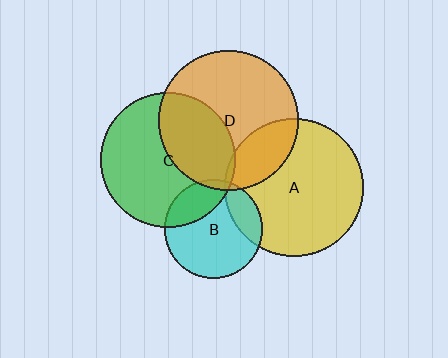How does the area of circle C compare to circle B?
Approximately 1.9 times.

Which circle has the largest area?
Circle D (orange).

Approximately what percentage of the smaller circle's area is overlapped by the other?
Approximately 5%.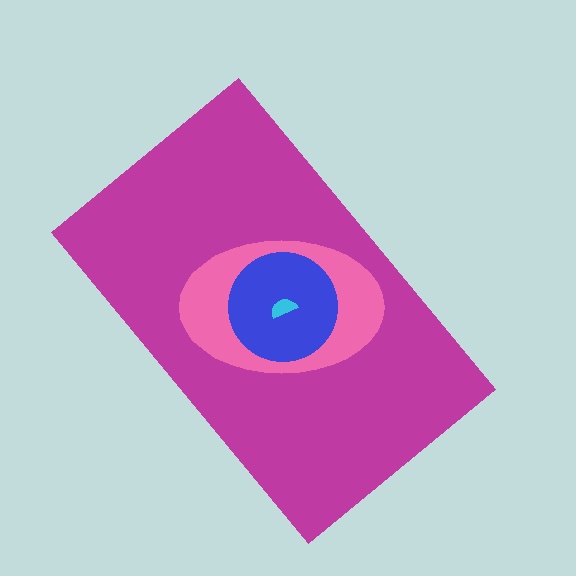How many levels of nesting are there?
4.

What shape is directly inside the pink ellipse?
The blue circle.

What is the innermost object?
The cyan semicircle.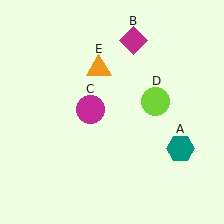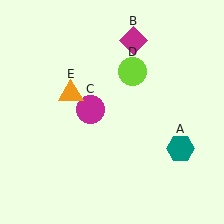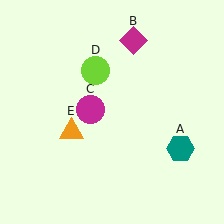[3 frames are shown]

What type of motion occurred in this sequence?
The lime circle (object D), orange triangle (object E) rotated counterclockwise around the center of the scene.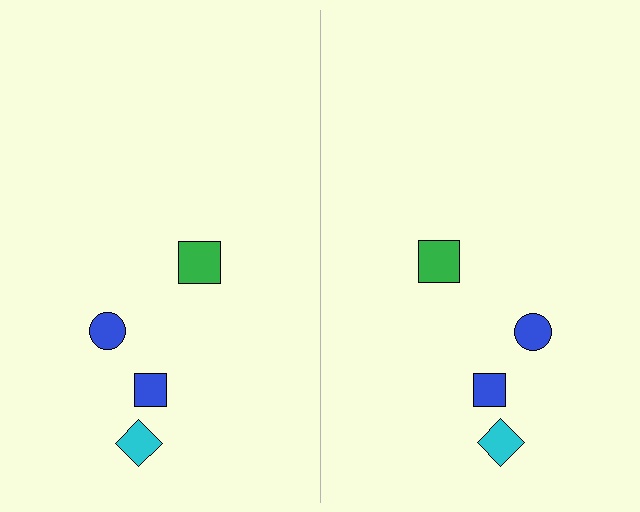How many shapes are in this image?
There are 8 shapes in this image.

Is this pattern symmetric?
Yes, this pattern has bilateral (reflection) symmetry.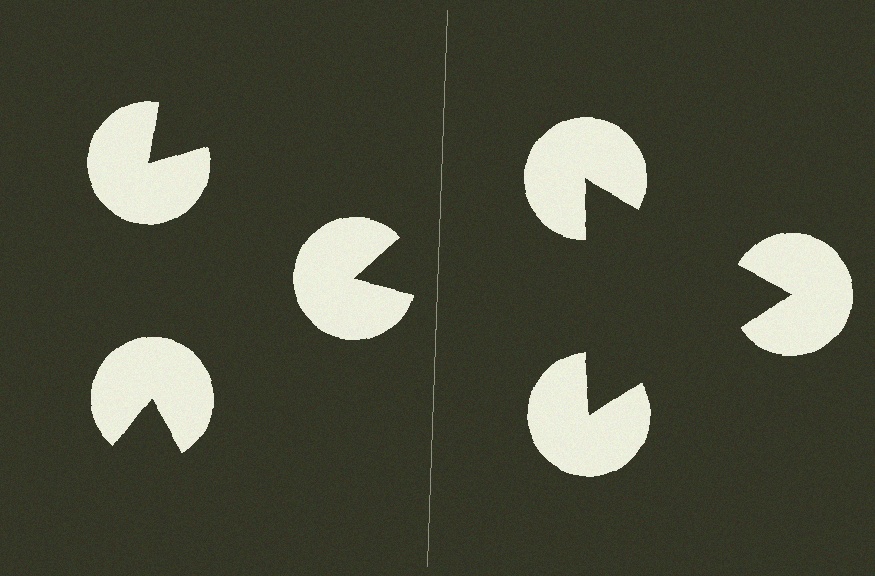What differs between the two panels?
The pac-man discs are positioned identically on both sides; only the wedge orientations differ. On the right they align to a triangle; on the left they are misaligned.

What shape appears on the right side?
An illusory triangle.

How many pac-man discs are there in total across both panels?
6 — 3 on each side.